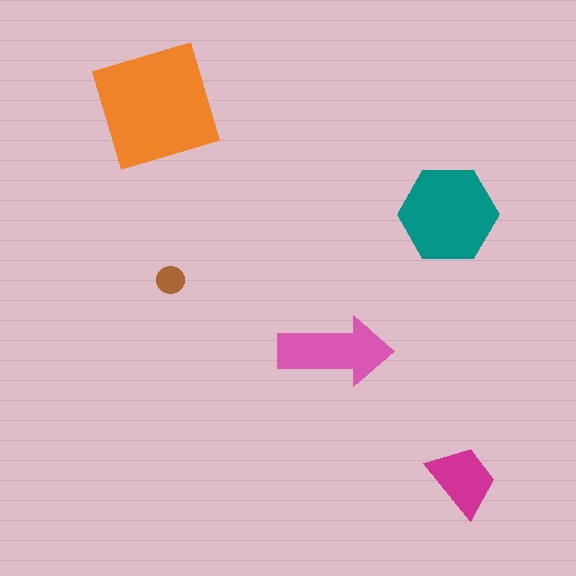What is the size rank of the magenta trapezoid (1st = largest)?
4th.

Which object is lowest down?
The magenta trapezoid is bottommost.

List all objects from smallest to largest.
The brown circle, the magenta trapezoid, the pink arrow, the teal hexagon, the orange square.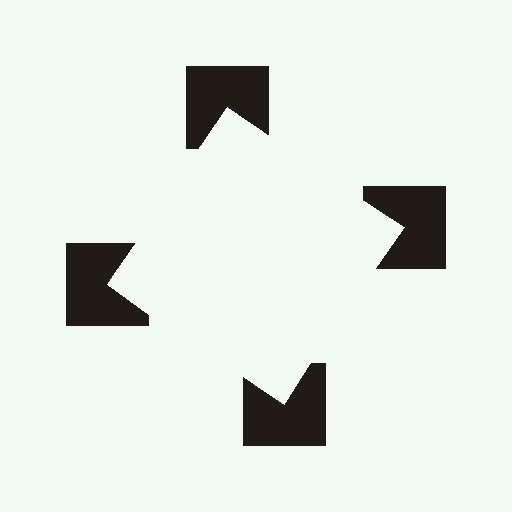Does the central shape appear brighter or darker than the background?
It typically appears slightly brighter than the background, even though no actual brightness change is drawn.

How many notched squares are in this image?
There are 4 — one at each vertex of the illusory square.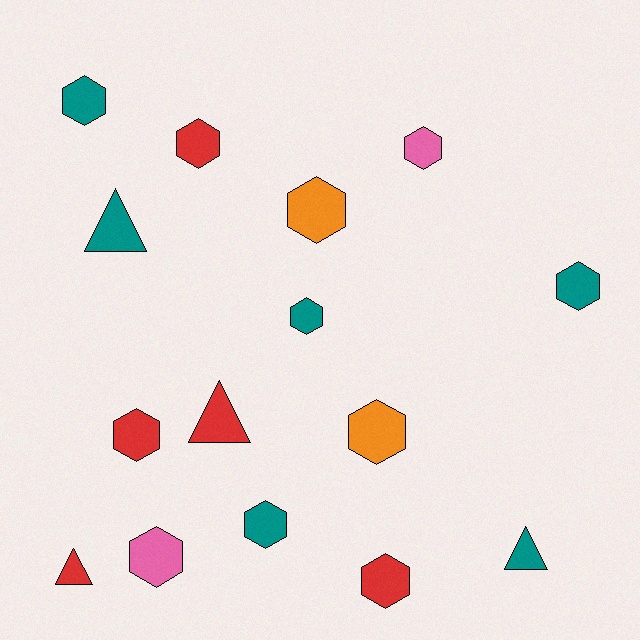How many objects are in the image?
There are 15 objects.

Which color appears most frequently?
Teal, with 6 objects.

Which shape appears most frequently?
Hexagon, with 11 objects.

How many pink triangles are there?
There are no pink triangles.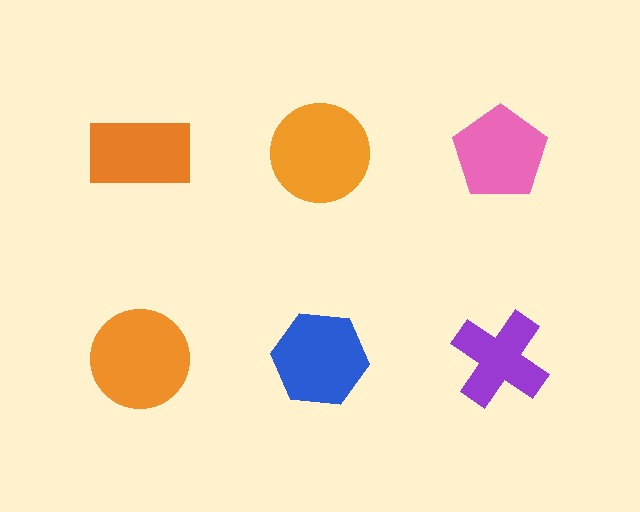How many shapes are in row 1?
3 shapes.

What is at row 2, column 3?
A purple cross.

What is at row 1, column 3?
A pink pentagon.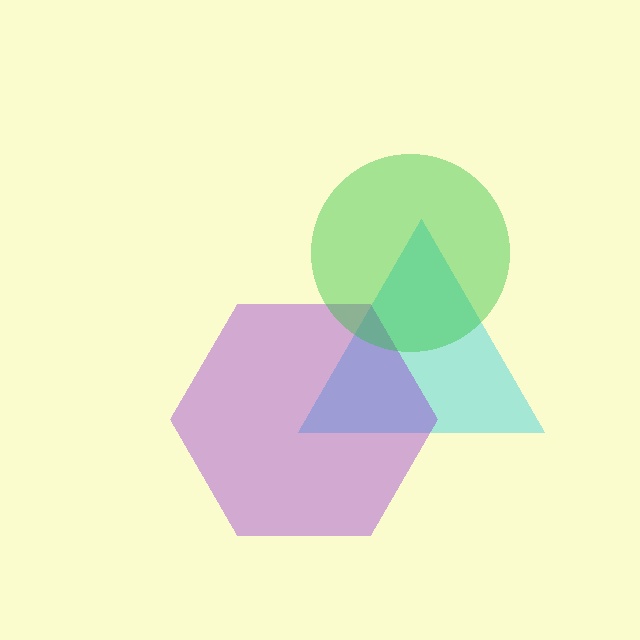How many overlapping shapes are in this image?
There are 3 overlapping shapes in the image.